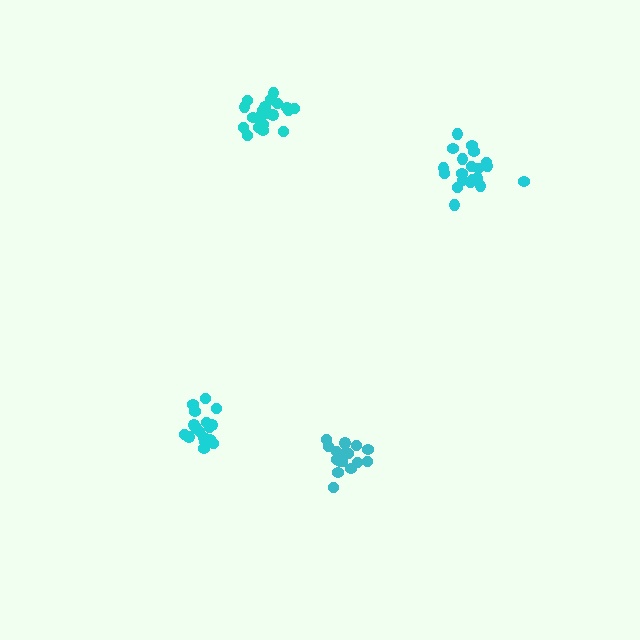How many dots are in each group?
Group 1: 16 dots, Group 2: 18 dots, Group 3: 21 dots, Group 4: 21 dots (76 total).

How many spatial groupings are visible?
There are 4 spatial groupings.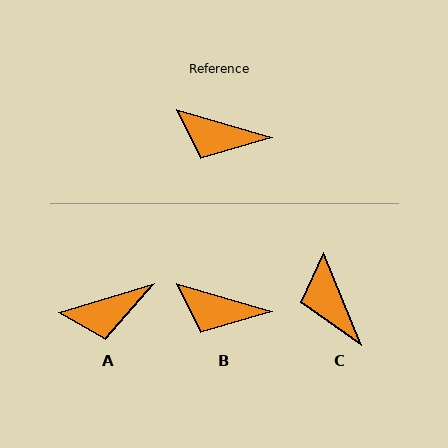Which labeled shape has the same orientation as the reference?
B.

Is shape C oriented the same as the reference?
No, it is off by about 51 degrees.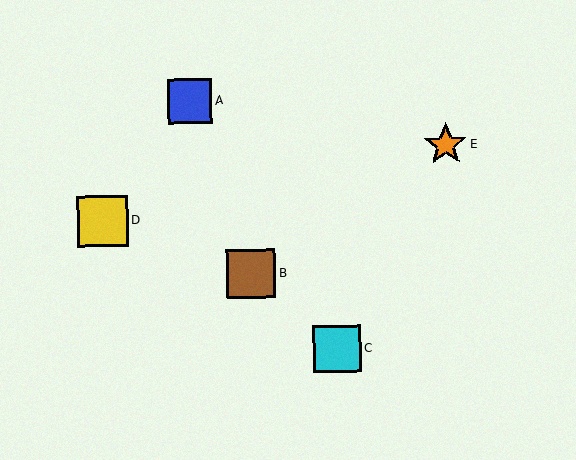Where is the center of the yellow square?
The center of the yellow square is at (103, 221).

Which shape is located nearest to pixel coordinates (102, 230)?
The yellow square (labeled D) at (103, 221) is nearest to that location.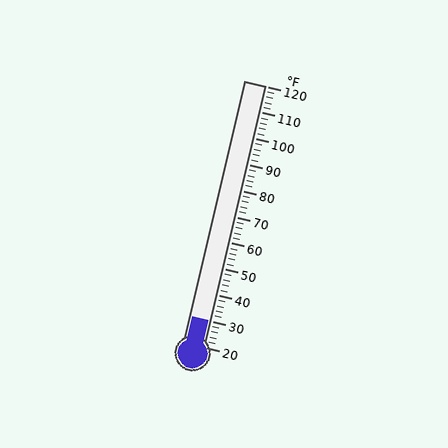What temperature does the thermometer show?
The thermometer shows approximately 30°F.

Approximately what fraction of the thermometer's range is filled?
The thermometer is filled to approximately 10% of its range.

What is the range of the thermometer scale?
The thermometer scale ranges from 20°F to 120°F.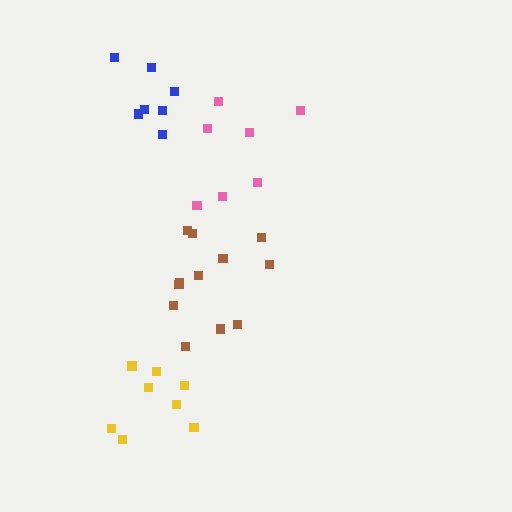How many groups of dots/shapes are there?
There are 4 groups.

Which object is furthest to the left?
The blue cluster is leftmost.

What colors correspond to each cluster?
The clusters are colored: brown, yellow, pink, blue.